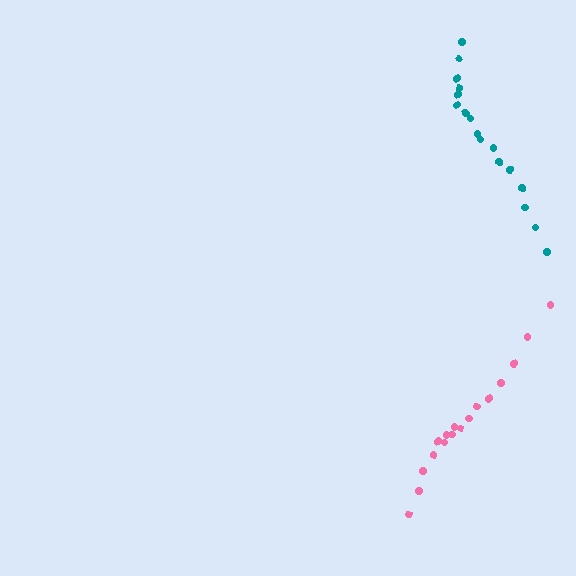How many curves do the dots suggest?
There are 2 distinct paths.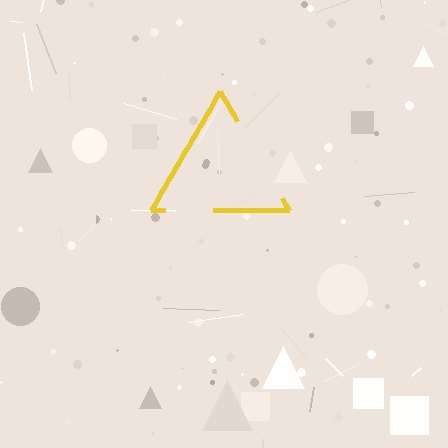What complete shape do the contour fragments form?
The contour fragments form a triangle.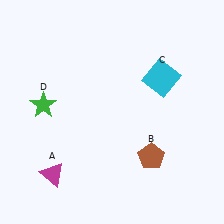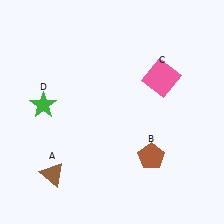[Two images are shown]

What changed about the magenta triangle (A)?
In Image 1, A is magenta. In Image 2, it changed to brown.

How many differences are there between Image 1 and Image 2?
There are 2 differences between the two images.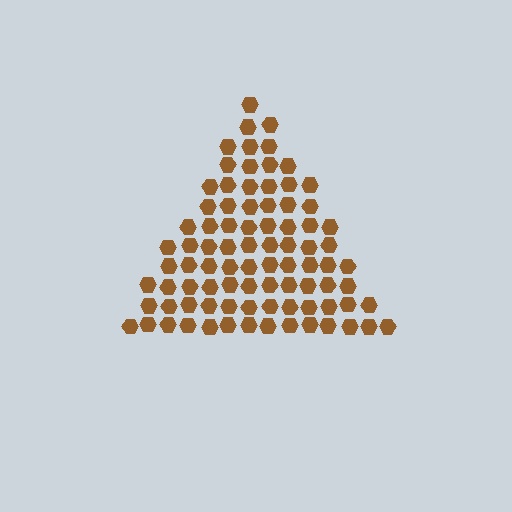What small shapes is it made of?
It is made of small hexagons.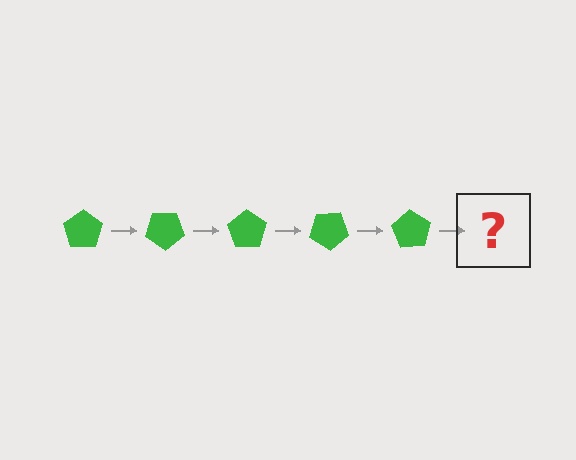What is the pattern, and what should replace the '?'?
The pattern is that the pentagon rotates 35 degrees each step. The '?' should be a green pentagon rotated 175 degrees.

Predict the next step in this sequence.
The next step is a green pentagon rotated 175 degrees.